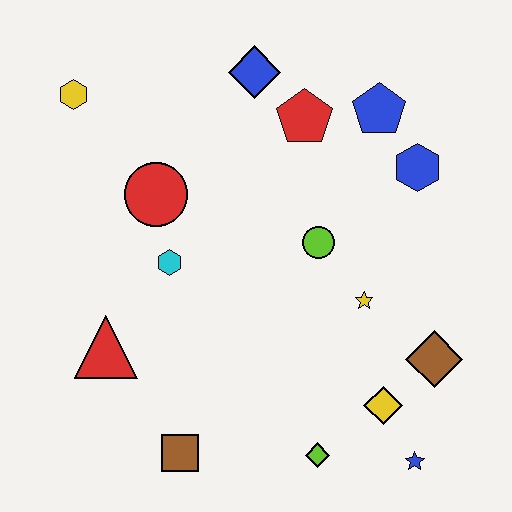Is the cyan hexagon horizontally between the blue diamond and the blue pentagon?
No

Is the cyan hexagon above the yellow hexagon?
No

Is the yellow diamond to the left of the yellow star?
No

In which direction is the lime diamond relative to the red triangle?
The lime diamond is to the right of the red triangle.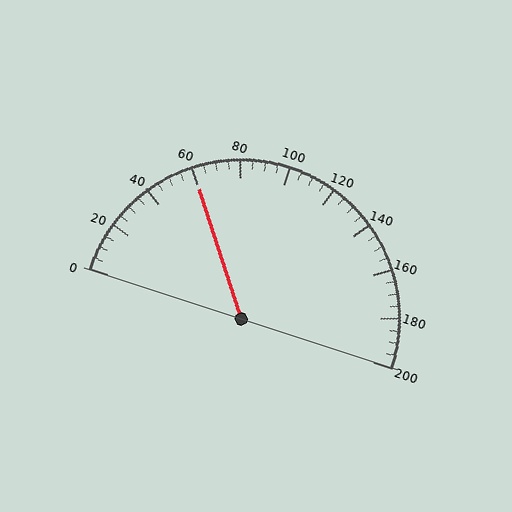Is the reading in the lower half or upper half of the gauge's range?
The reading is in the lower half of the range (0 to 200).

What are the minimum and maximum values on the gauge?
The gauge ranges from 0 to 200.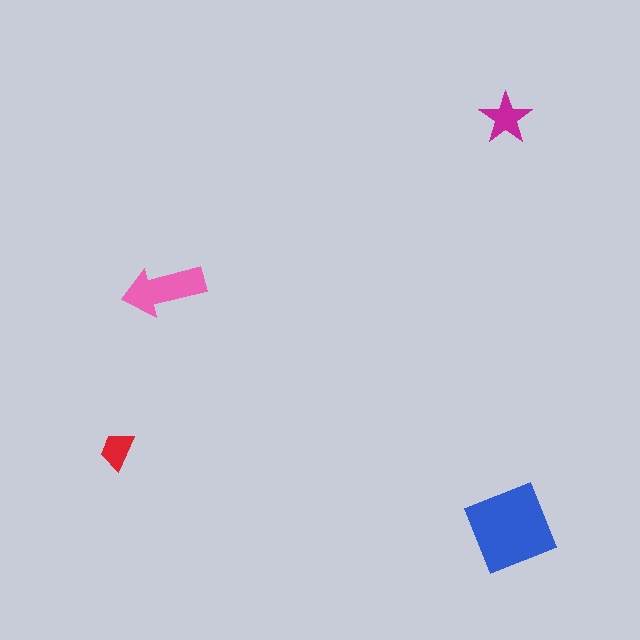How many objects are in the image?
There are 4 objects in the image.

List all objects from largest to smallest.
The blue square, the pink arrow, the magenta star, the red trapezoid.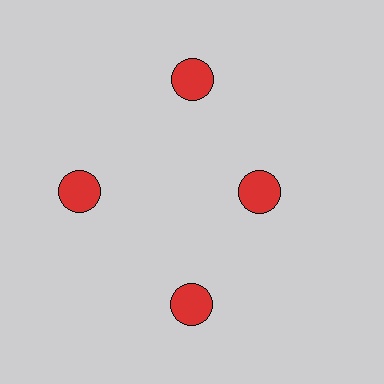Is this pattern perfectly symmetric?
No. The 4 red circles are arranged in a ring, but one element near the 3 o'clock position is pulled inward toward the center, breaking the 4-fold rotational symmetry.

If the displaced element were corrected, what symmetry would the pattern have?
It would have 4-fold rotational symmetry — the pattern would map onto itself every 90 degrees.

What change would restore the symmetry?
The symmetry would be restored by moving it outward, back onto the ring so that all 4 circles sit at equal angles and equal distance from the center.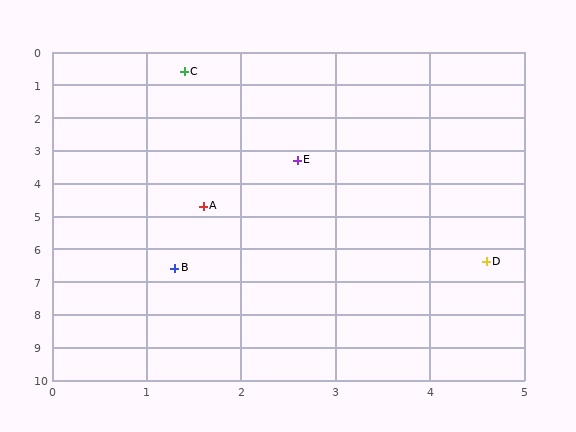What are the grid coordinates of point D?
Point D is at approximately (4.6, 6.4).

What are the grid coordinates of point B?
Point B is at approximately (1.3, 6.6).